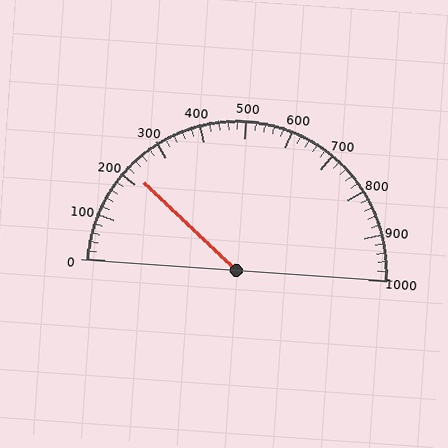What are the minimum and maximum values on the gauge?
The gauge ranges from 0 to 1000.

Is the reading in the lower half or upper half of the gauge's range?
The reading is in the lower half of the range (0 to 1000).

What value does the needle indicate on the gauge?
The needle indicates approximately 220.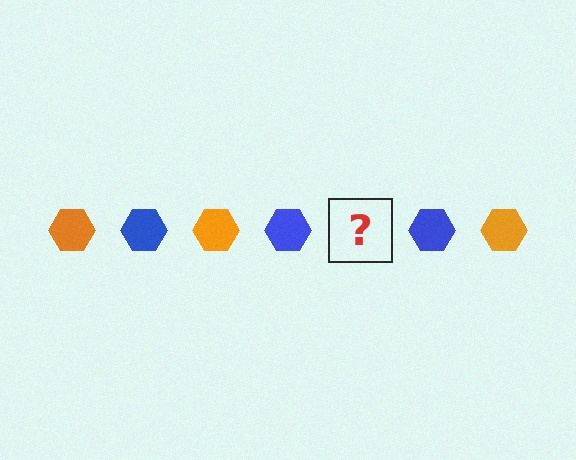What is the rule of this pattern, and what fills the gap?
The rule is that the pattern cycles through orange, blue hexagons. The gap should be filled with an orange hexagon.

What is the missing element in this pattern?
The missing element is an orange hexagon.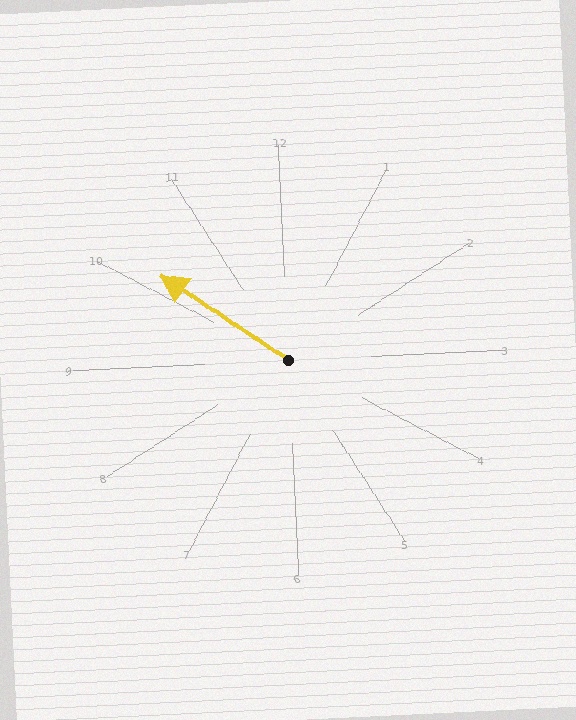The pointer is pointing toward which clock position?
Roughly 10 o'clock.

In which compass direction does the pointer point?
Northwest.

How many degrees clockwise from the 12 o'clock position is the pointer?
Approximately 306 degrees.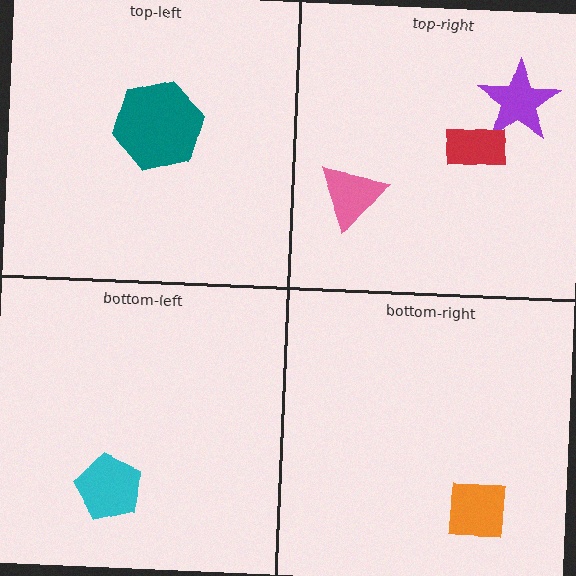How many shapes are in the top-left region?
1.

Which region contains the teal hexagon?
The top-left region.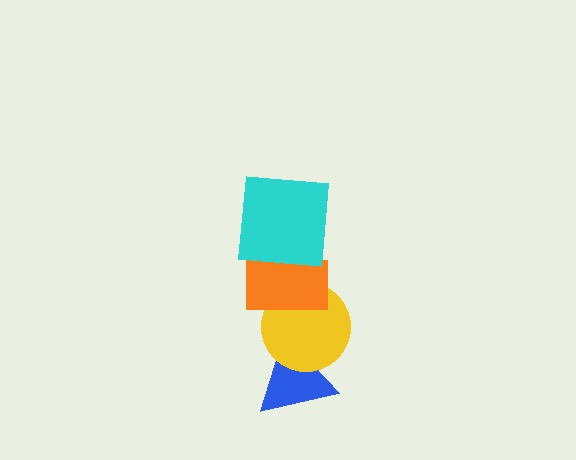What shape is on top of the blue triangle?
The yellow circle is on top of the blue triangle.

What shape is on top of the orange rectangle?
The cyan square is on top of the orange rectangle.